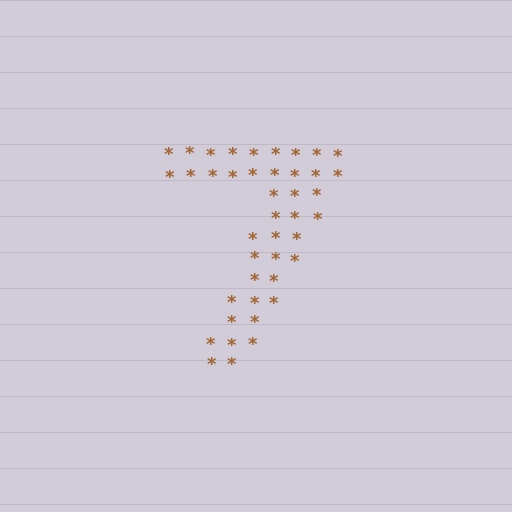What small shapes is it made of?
It is made of small asterisks.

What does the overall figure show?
The overall figure shows the digit 7.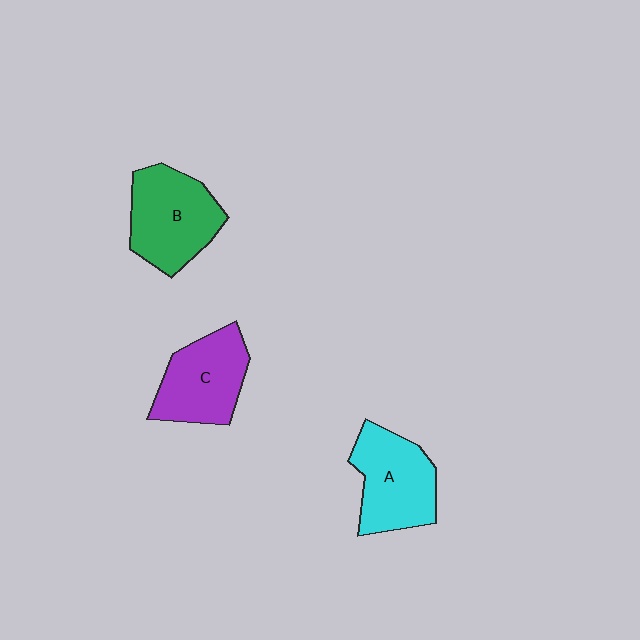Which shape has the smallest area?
Shape C (purple).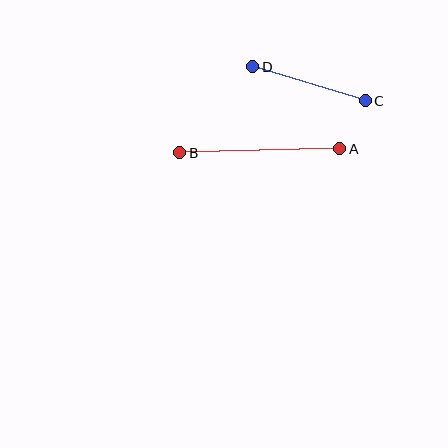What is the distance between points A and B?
The distance is approximately 160 pixels.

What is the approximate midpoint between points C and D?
The midpoint is at approximately (309, 84) pixels.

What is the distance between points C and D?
The distance is approximately 118 pixels.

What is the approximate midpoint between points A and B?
The midpoint is at approximately (260, 151) pixels.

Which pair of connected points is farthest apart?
Points A and B are farthest apart.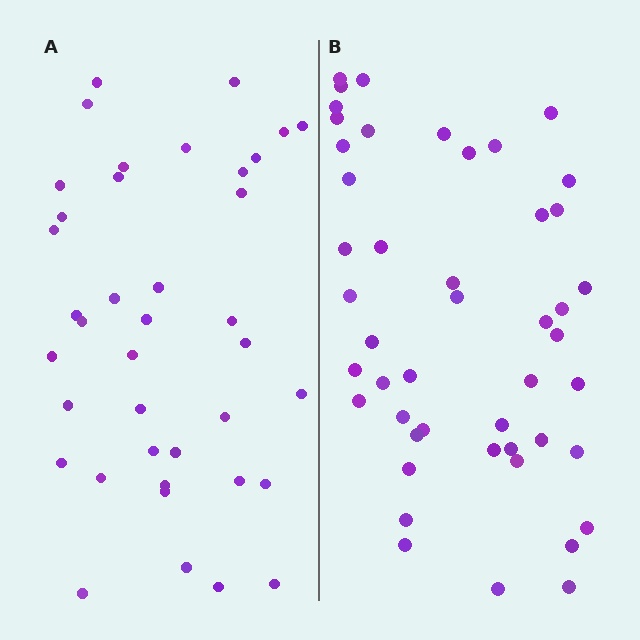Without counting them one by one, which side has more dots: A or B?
Region B (the right region) has more dots.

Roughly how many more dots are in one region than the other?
Region B has roughly 8 or so more dots than region A.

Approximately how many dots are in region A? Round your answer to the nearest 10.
About 40 dots. (The exact count is 39, which rounds to 40.)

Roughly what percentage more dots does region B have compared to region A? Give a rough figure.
About 20% more.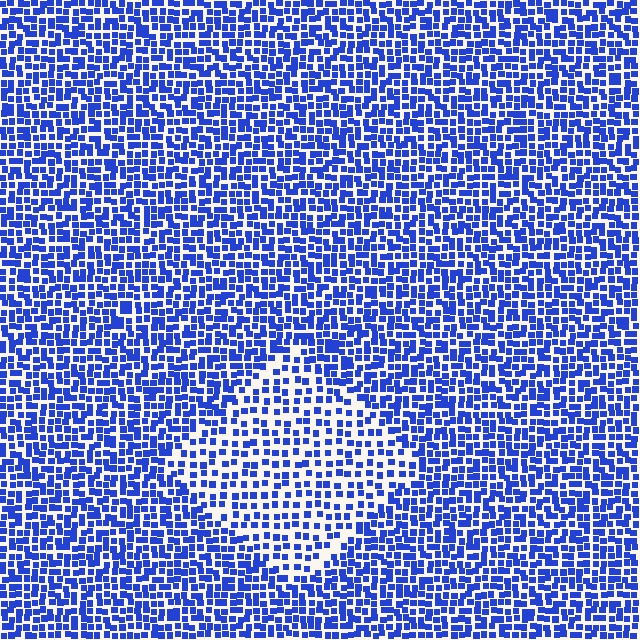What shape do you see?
I see a diamond.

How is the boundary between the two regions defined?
The boundary is defined by a change in element density (approximately 1.7x ratio). All elements are the same color, size, and shape.